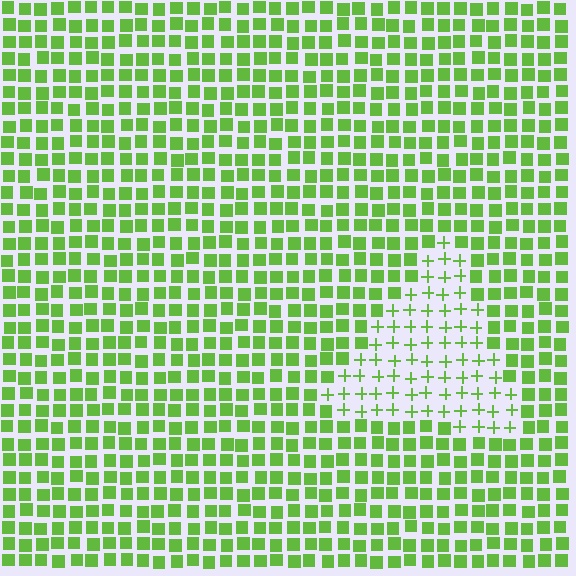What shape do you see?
I see a triangle.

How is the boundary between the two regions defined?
The boundary is defined by a change in element shape: plus signs inside vs. squares outside. All elements share the same color and spacing.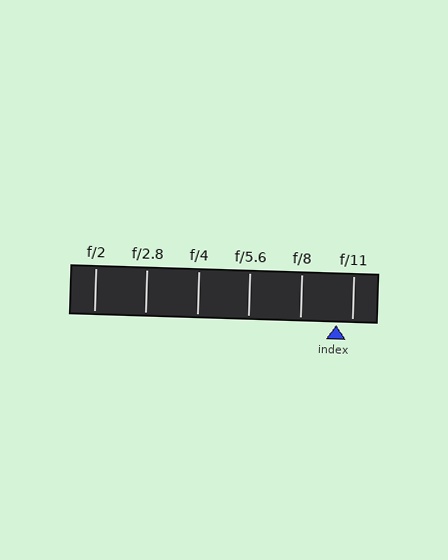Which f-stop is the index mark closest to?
The index mark is closest to f/11.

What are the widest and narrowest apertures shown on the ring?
The widest aperture shown is f/2 and the narrowest is f/11.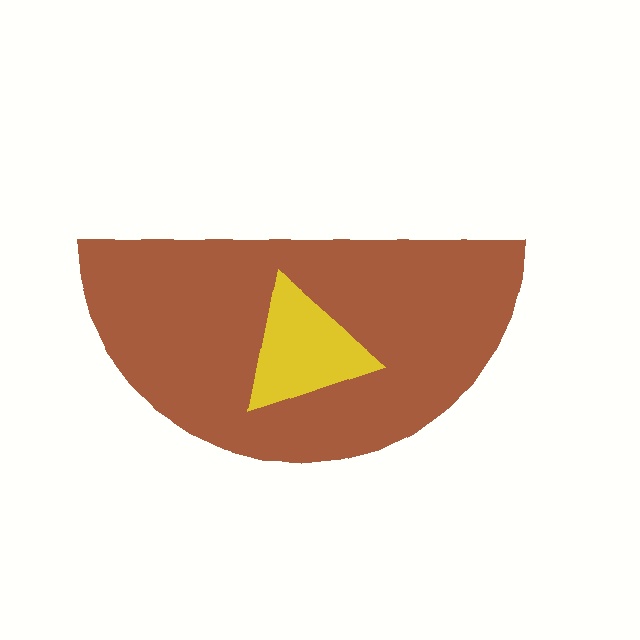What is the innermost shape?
The yellow triangle.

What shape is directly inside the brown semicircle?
The yellow triangle.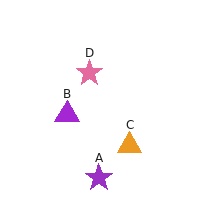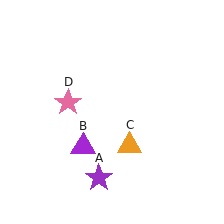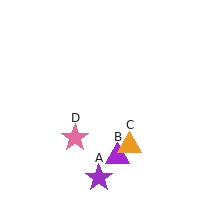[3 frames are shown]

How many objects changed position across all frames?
2 objects changed position: purple triangle (object B), pink star (object D).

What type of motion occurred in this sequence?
The purple triangle (object B), pink star (object D) rotated counterclockwise around the center of the scene.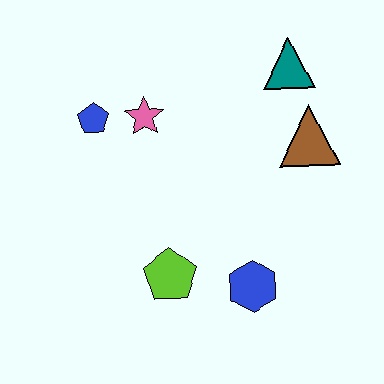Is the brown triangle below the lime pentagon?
No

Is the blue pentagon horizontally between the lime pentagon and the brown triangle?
No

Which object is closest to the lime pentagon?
The blue hexagon is closest to the lime pentagon.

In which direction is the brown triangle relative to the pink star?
The brown triangle is to the right of the pink star.